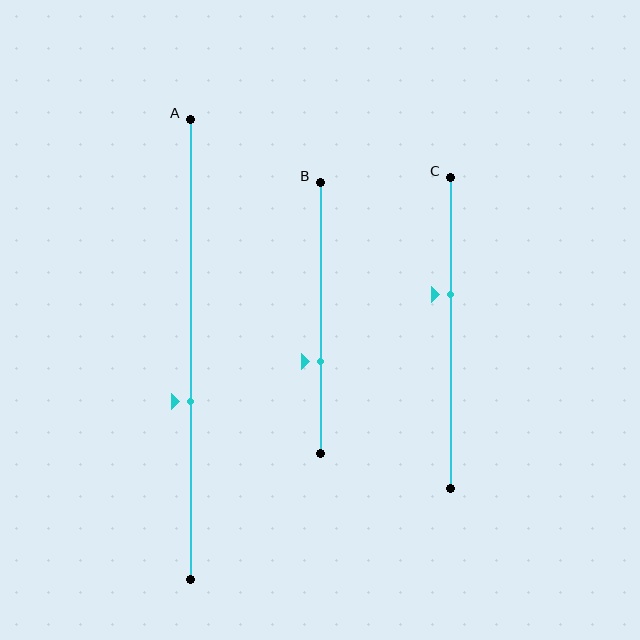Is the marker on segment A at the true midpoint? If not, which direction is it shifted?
No, the marker on segment A is shifted downward by about 11% of the segment length.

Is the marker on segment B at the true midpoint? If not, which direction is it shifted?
No, the marker on segment B is shifted downward by about 16% of the segment length.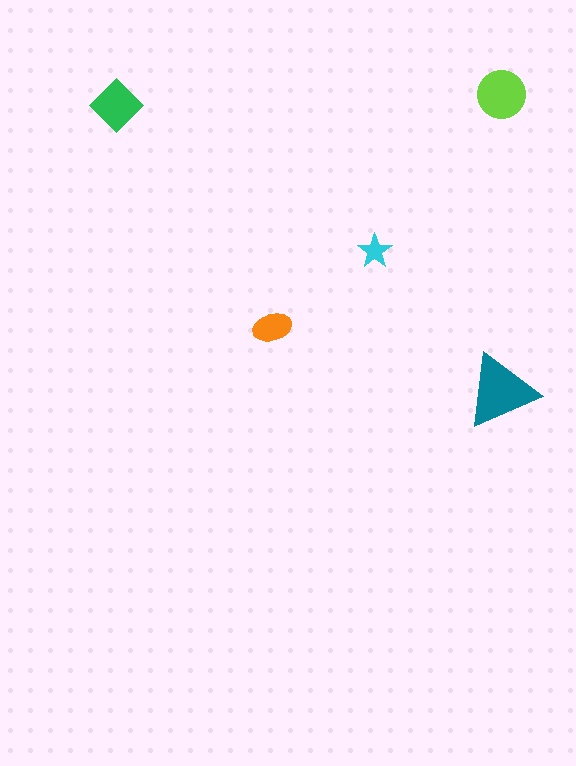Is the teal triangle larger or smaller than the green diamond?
Larger.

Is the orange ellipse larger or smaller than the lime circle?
Smaller.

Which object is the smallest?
The cyan star.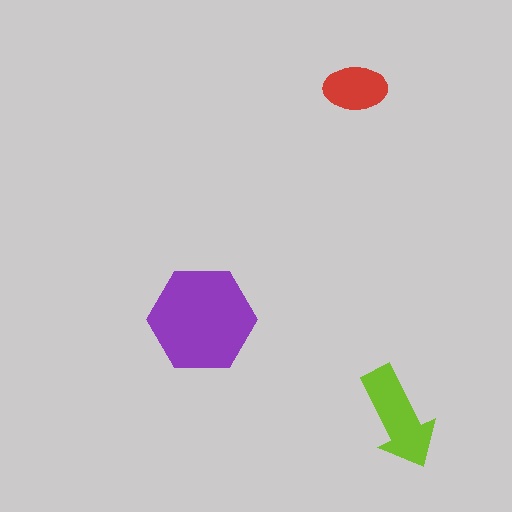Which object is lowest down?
The lime arrow is bottommost.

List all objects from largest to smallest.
The purple hexagon, the lime arrow, the red ellipse.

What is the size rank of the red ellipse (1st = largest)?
3rd.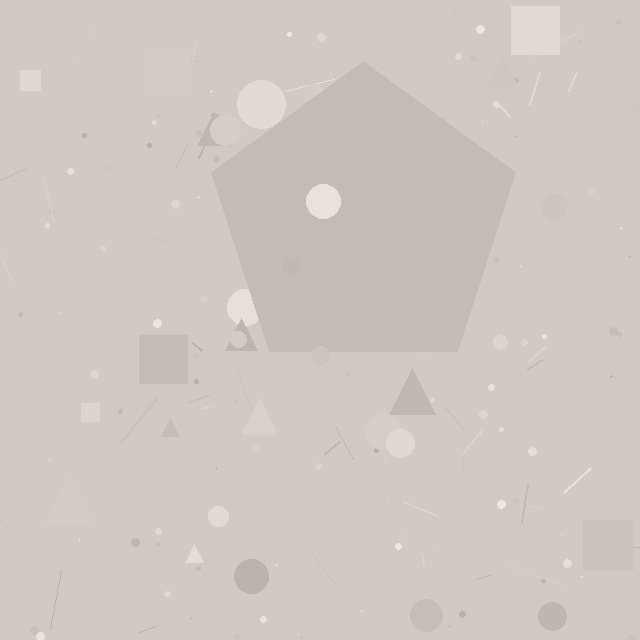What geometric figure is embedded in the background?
A pentagon is embedded in the background.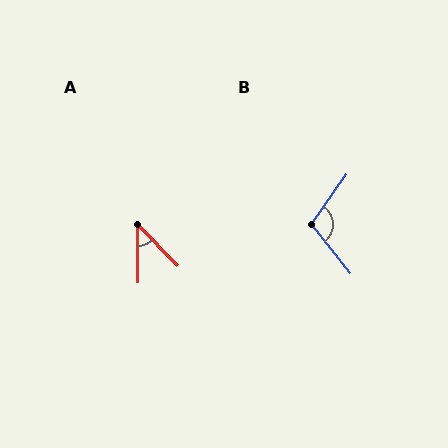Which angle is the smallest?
A, at approximately 44 degrees.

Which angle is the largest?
B, at approximately 107 degrees.